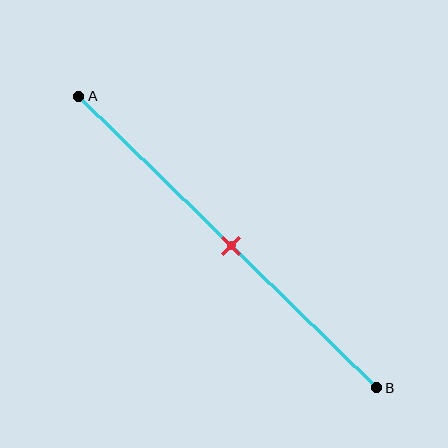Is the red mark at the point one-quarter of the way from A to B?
No, the mark is at about 50% from A, not at the 25% one-quarter point.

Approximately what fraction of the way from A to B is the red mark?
The red mark is approximately 50% of the way from A to B.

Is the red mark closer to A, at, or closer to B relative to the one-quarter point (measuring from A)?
The red mark is closer to point B than the one-quarter point of segment AB.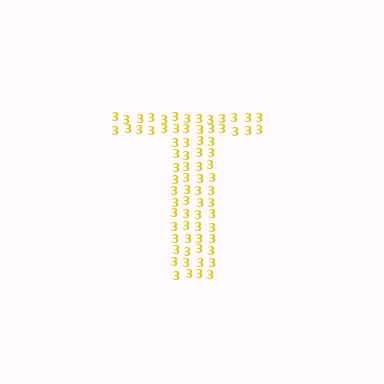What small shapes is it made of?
It is made of small digit 3's.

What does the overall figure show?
The overall figure shows the letter T.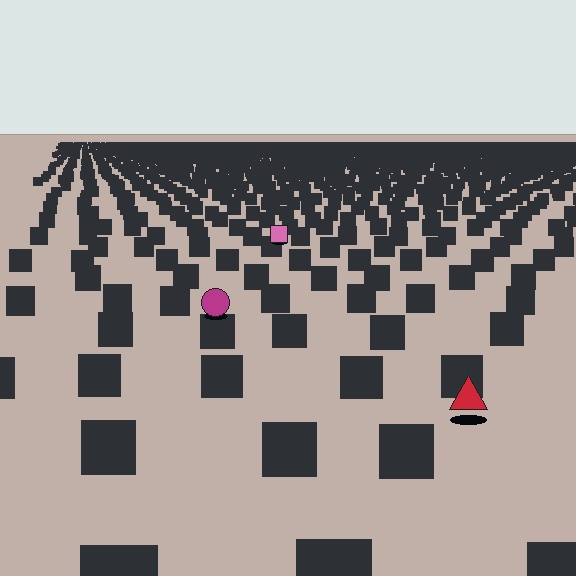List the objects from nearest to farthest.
From nearest to farthest: the red triangle, the magenta circle, the pink square.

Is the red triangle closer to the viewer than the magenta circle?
Yes. The red triangle is closer — you can tell from the texture gradient: the ground texture is coarser near it.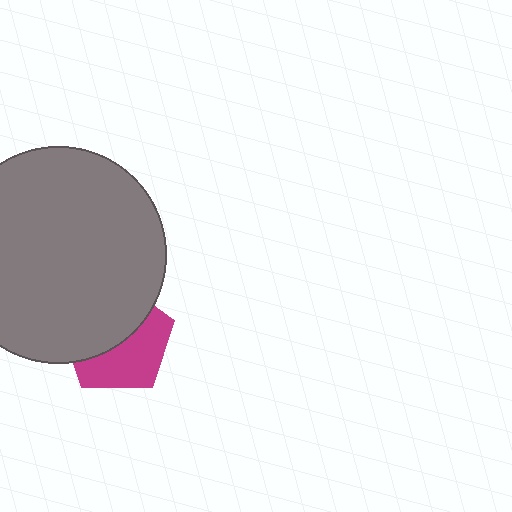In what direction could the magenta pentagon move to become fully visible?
The magenta pentagon could move down. That would shift it out from behind the gray circle entirely.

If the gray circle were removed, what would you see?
You would see the complete magenta pentagon.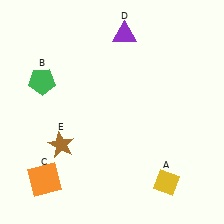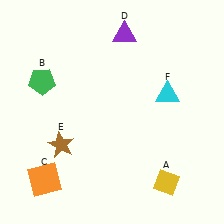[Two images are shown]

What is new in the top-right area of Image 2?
A cyan triangle (F) was added in the top-right area of Image 2.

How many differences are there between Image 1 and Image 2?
There is 1 difference between the two images.